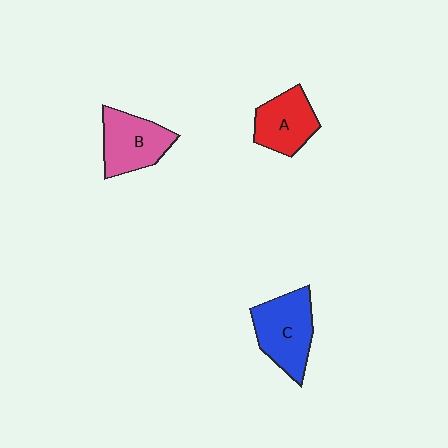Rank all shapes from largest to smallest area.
From largest to smallest: C (blue), B (pink), A (red).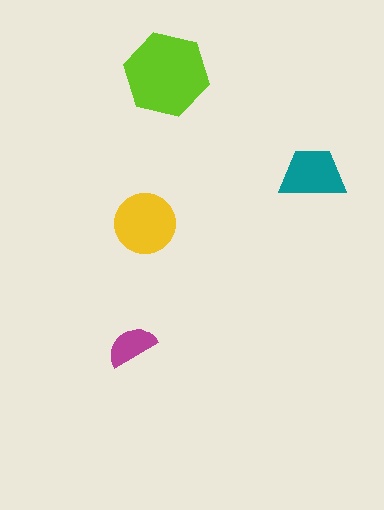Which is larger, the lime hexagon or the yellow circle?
The lime hexagon.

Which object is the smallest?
The magenta semicircle.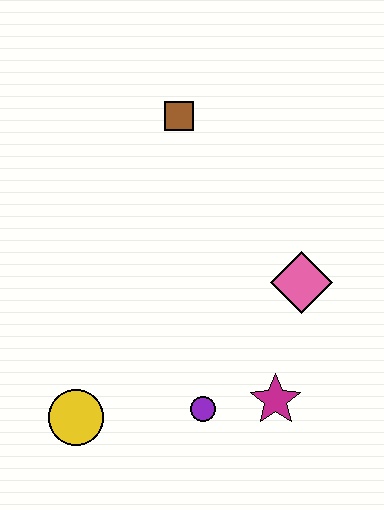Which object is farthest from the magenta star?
The brown square is farthest from the magenta star.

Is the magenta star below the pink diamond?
Yes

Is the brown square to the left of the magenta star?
Yes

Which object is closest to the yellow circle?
The purple circle is closest to the yellow circle.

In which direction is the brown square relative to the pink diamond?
The brown square is above the pink diamond.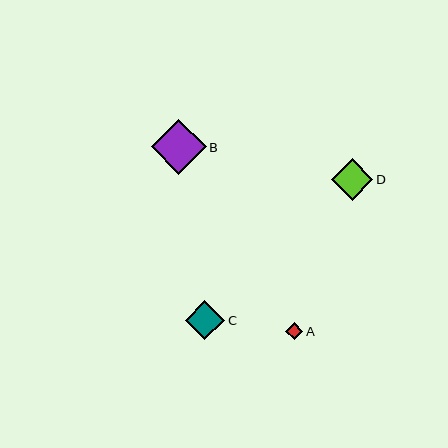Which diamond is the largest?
Diamond B is the largest with a size of approximately 55 pixels.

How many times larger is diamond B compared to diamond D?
Diamond B is approximately 1.3 times the size of diamond D.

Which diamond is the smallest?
Diamond A is the smallest with a size of approximately 17 pixels.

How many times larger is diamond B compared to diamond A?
Diamond B is approximately 3.2 times the size of diamond A.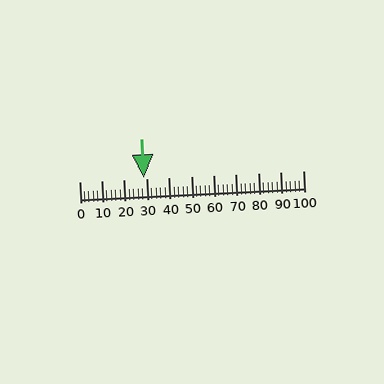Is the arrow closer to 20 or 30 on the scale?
The arrow is closer to 30.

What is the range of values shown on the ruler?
The ruler shows values from 0 to 100.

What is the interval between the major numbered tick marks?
The major tick marks are spaced 10 units apart.